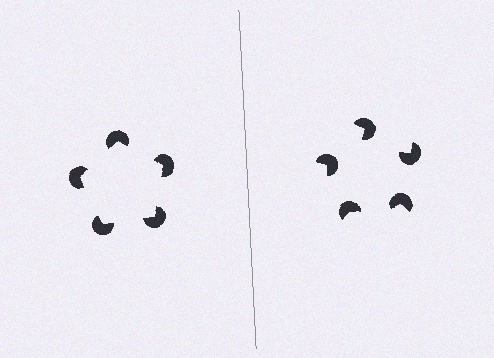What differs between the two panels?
The pac-man discs are positioned identically on both sides; only the wedge orientations differ. On the left they align to a pentagon; on the right they are misaligned.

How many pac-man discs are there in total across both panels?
10 — 5 on each side.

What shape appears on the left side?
An illusory pentagon.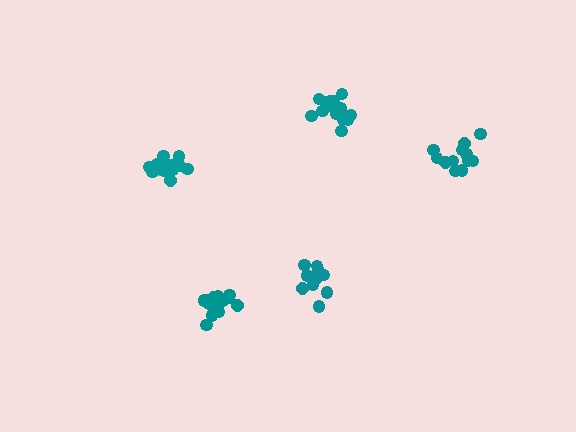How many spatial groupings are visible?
There are 5 spatial groupings.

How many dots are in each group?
Group 1: 16 dots, Group 2: 15 dots, Group 3: 14 dots, Group 4: 12 dots, Group 5: 10 dots (67 total).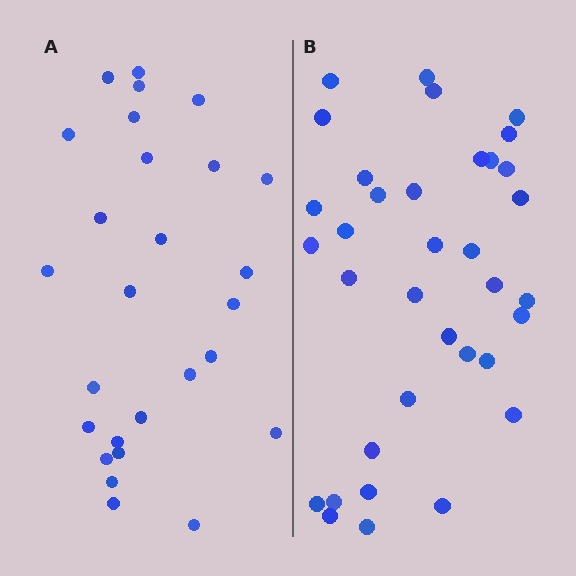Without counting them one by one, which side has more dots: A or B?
Region B (the right region) has more dots.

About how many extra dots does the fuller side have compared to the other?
Region B has roughly 8 or so more dots than region A.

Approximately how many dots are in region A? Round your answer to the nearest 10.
About 30 dots. (The exact count is 27, which rounds to 30.)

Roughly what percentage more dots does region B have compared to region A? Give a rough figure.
About 30% more.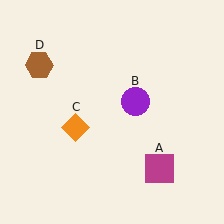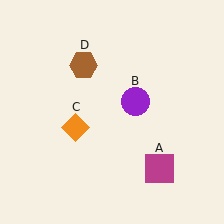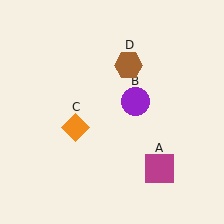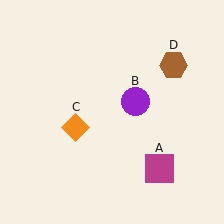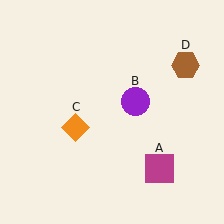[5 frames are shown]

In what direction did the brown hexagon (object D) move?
The brown hexagon (object D) moved right.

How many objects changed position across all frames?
1 object changed position: brown hexagon (object D).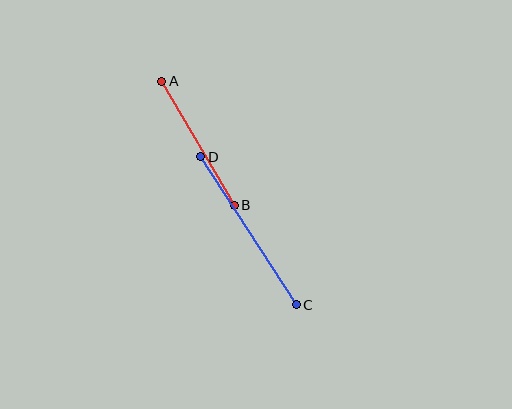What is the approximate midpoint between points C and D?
The midpoint is at approximately (248, 231) pixels.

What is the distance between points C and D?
The distance is approximately 176 pixels.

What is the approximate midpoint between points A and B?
The midpoint is at approximately (198, 143) pixels.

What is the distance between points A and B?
The distance is approximately 144 pixels.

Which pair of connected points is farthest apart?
Points C and D are farthest apart.